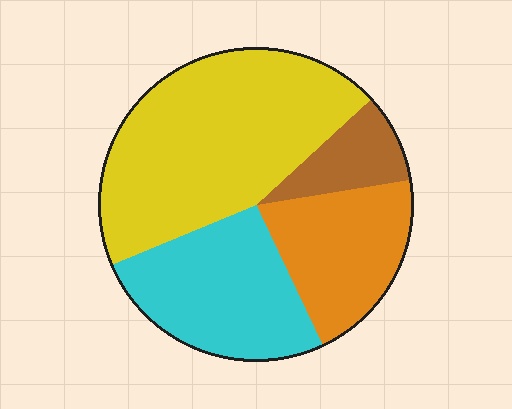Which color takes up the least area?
Brown, at roughly 10%.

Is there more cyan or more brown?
Cyan.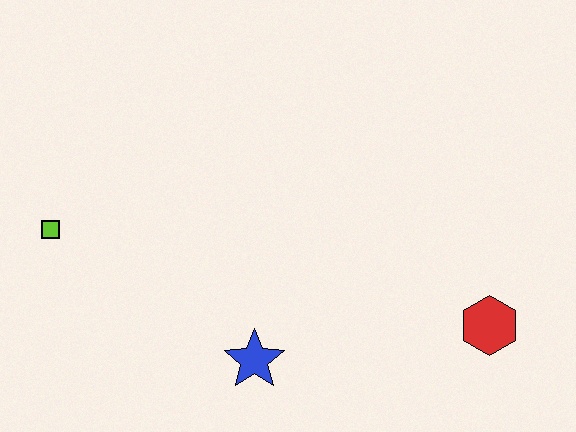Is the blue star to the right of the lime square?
Yes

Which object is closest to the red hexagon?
The blue star is closest to the red hexagon.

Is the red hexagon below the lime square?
Yes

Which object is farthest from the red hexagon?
The lime square is farthest from the red hexagon.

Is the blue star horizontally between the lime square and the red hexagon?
Yes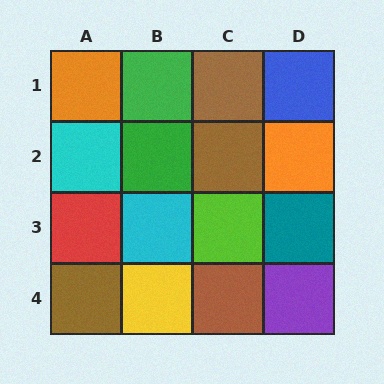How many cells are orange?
2 cells are orange.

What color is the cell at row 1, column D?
Blue.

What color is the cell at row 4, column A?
Brown.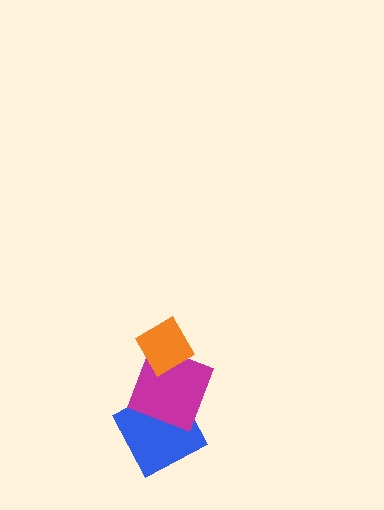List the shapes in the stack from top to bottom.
From top to bottom: the orange diamond, the magenta square, the blue square.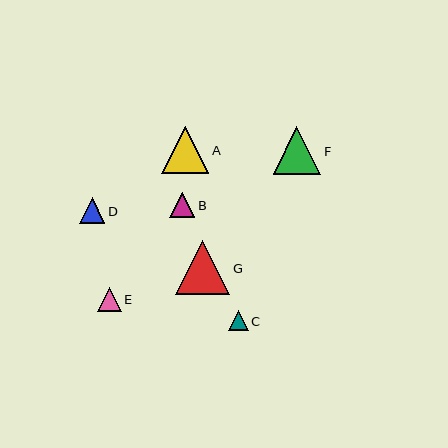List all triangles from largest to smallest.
From largest to smallest: G, F, A, D, B, E, C.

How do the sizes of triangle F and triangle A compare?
Triangle F and triangle A are approximately the same size.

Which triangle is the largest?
Triangle G is the largest with a size of approximately 54 pixels.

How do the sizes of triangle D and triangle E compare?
Triangle D and triangle E are approximately the same size.